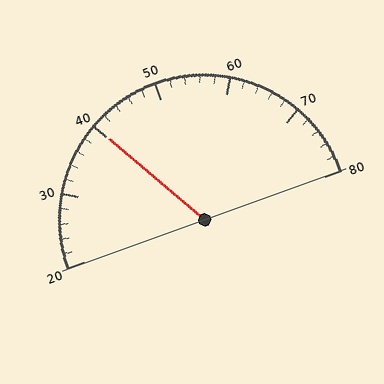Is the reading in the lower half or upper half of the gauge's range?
The reading is in the lower half of the range (20 to 80).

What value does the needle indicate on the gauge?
The needle indicates approximately 40.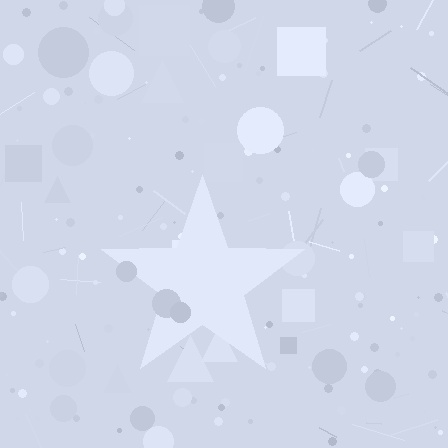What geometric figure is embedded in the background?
A star is embedded in the background.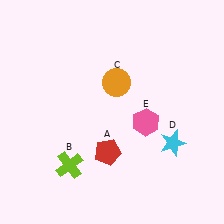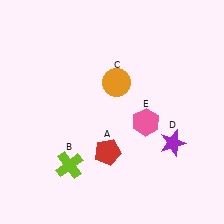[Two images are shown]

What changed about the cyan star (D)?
In Image 1, D is cyan. In Image 2, it changed to purple.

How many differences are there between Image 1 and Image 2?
There is 1 difference between the two images.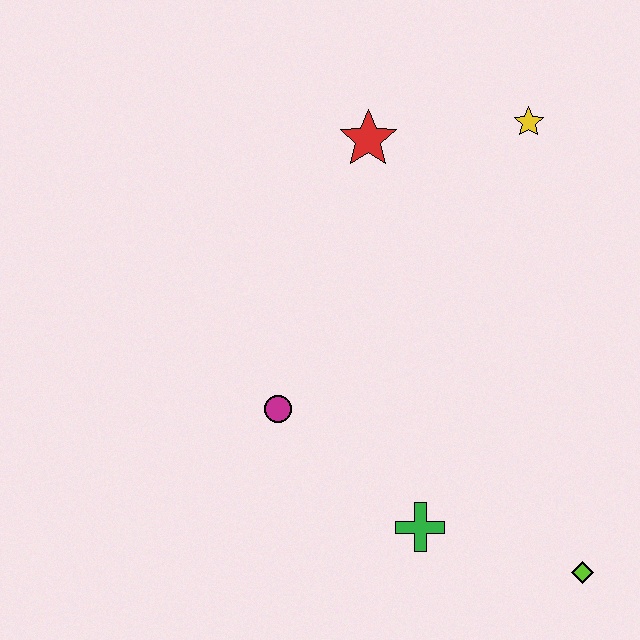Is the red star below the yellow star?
Yes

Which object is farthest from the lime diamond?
The red star is farthest from the lime diamond.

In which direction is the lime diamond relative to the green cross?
The lime diamond is to the right of the green cross.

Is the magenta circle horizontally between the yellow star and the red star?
No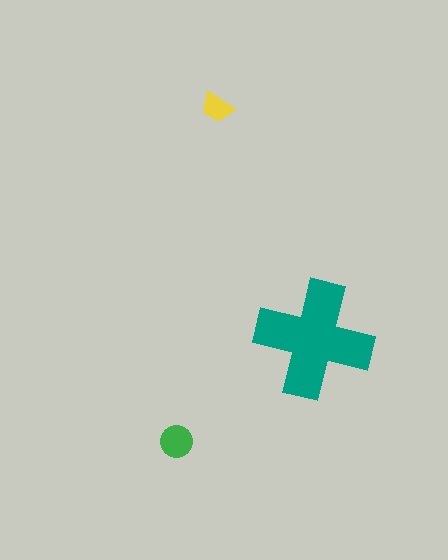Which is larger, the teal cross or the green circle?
The teal cross.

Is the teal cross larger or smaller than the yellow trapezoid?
Larger.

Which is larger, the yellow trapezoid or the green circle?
The green circle.